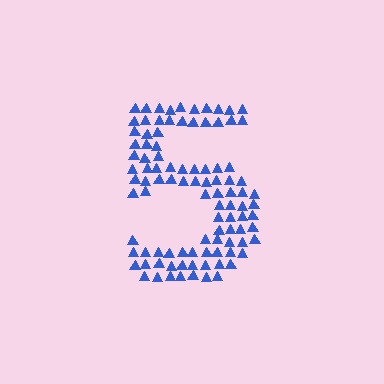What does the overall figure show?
The overall figure shows the digit 5.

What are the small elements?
The small elements are triangles.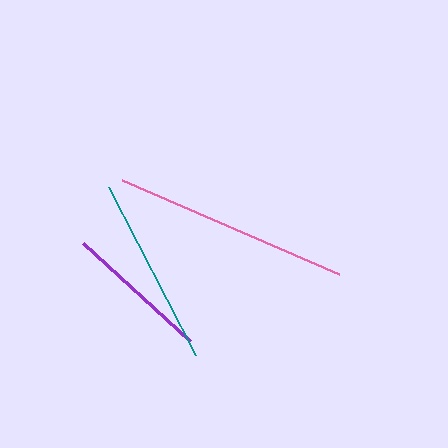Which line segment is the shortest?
The purple line is the shortest at approximately 145 pixels.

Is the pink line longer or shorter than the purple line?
The pink line is longer than the purple line.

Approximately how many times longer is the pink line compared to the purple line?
The pink line is approximately 1.6 times the length of the purple line.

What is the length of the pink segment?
The pink segment is approximately 237 pixels long.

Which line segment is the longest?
The pink line is the longest at approximately 237 pixels.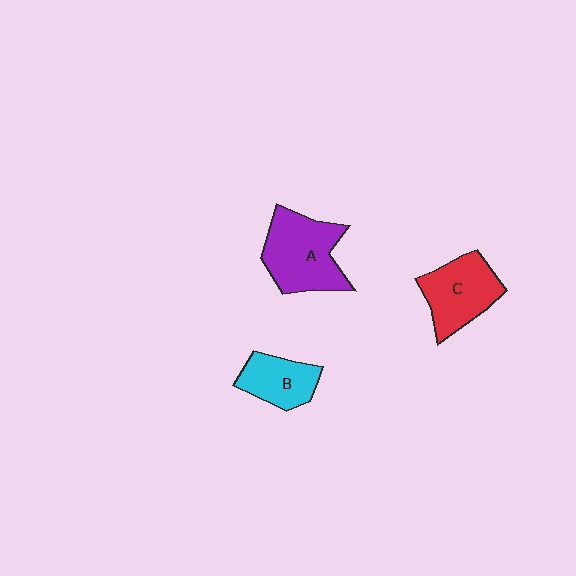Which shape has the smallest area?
Shape B (cyan).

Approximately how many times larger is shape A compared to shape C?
Approximately 1.2 times.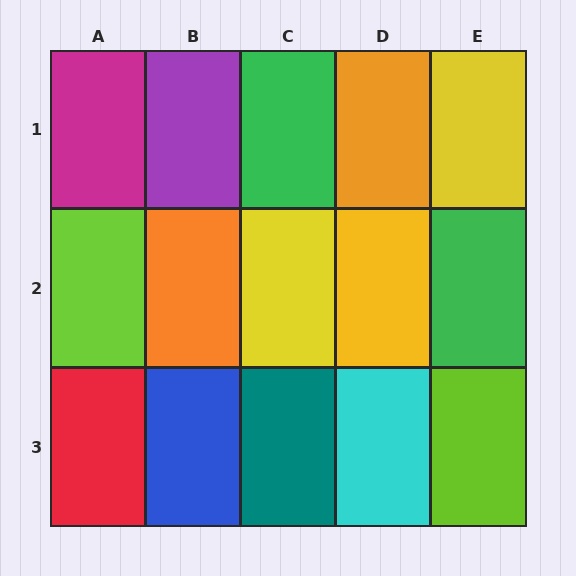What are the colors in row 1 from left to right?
Magenta, purple, green, orange, yellow.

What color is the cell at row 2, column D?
Yellow.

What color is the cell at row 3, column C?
Teal.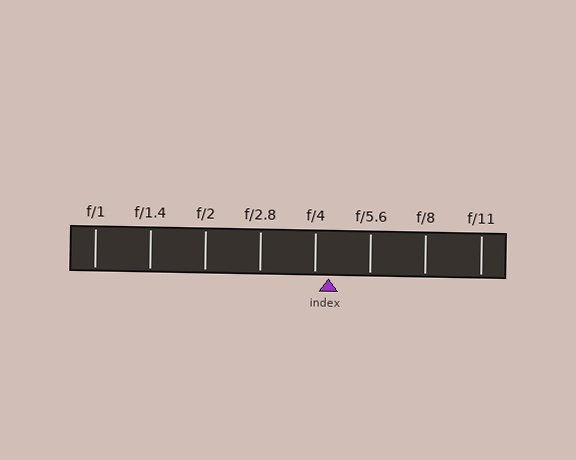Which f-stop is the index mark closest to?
The index mark is closest to f/4.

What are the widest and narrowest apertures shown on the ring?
The widest aperture shown is f/1 and the narrowest is f/11.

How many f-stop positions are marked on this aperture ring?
There are 8 f-stop positions marked.